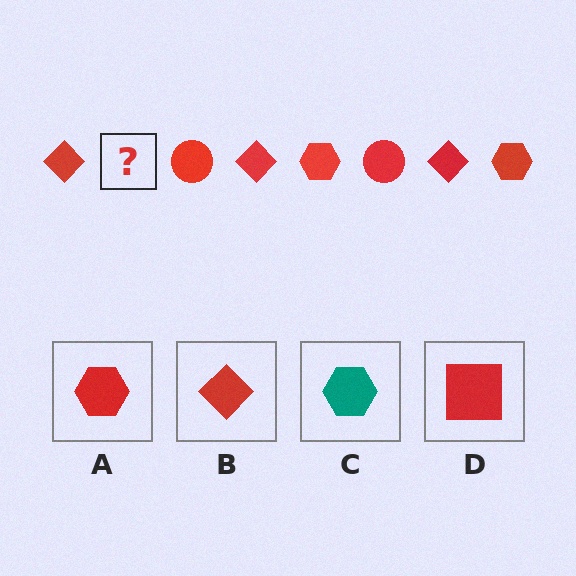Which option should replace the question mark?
Option A.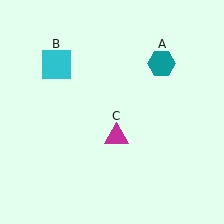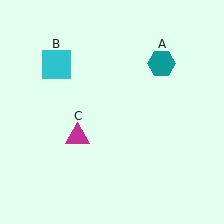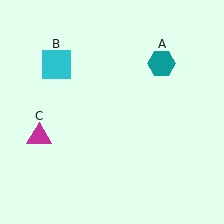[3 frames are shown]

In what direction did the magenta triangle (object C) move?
The magenta triangle (object C) moved left.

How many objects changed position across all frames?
1 object changed position: magenta triangle (object C).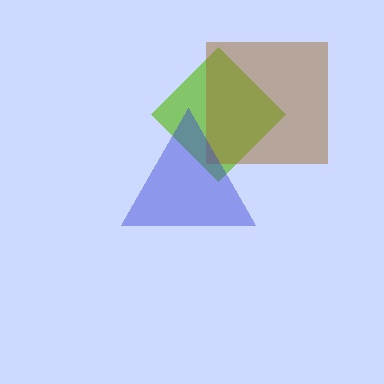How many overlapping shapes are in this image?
There are 3 overlapping shapes in the image.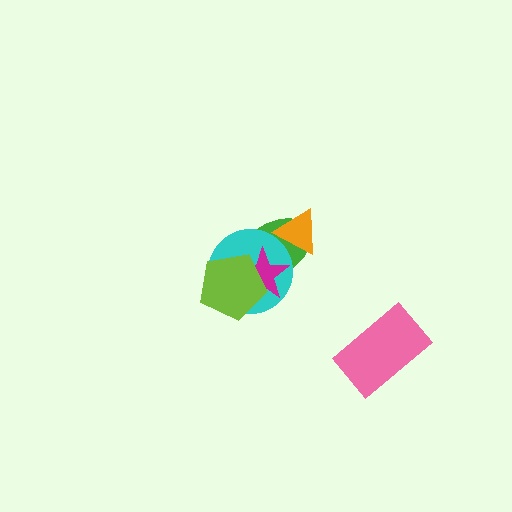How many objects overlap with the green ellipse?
4 objects overlap with the green ellipse.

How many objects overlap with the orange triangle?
1 object overlaps with the orange triangle.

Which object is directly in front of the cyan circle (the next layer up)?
The magenta star is directly in front of the cyan circle.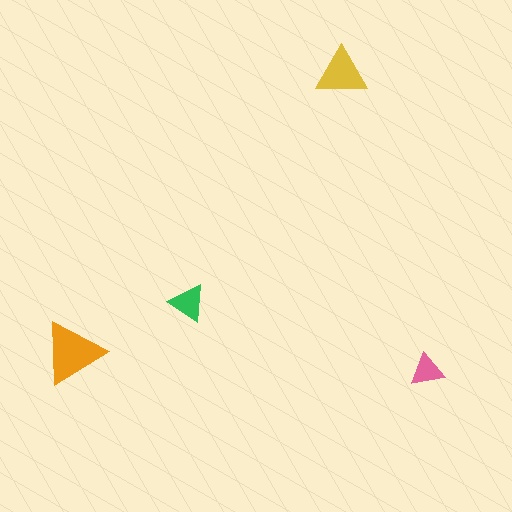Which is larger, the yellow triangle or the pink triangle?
The yellow one.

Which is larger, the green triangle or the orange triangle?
The orange one.